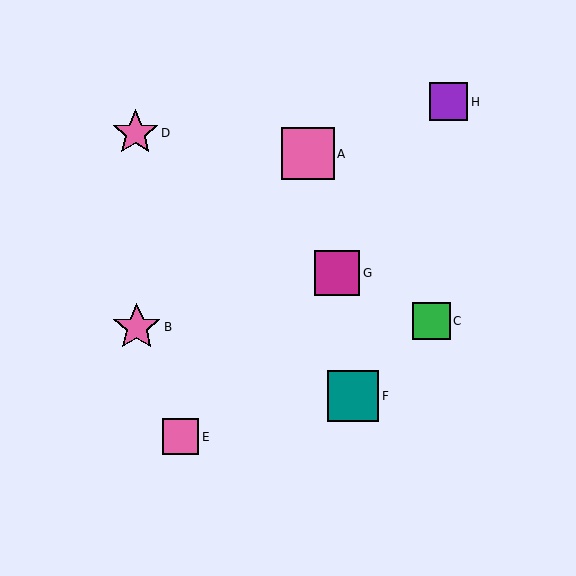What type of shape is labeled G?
Shape G is a magenta square.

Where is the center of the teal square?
The center of the teal square is at (353, 396).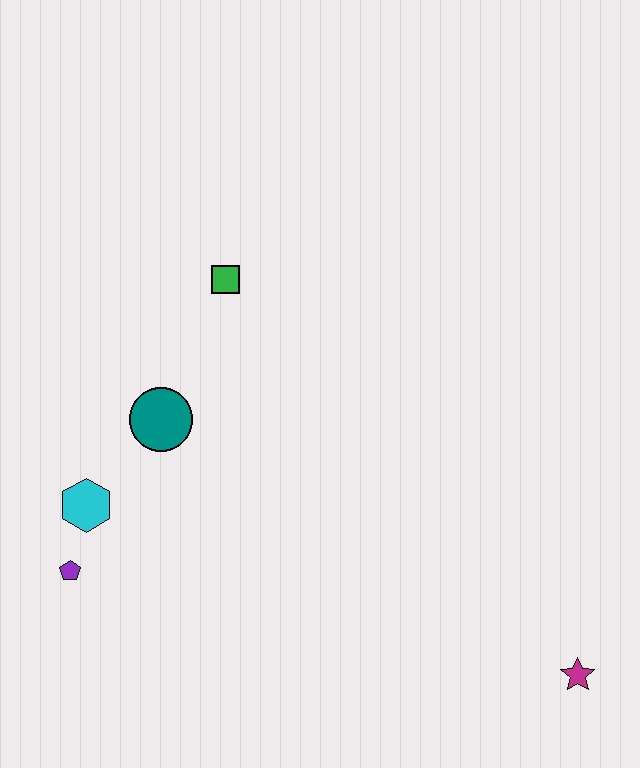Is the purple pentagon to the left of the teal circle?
Yes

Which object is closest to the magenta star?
The teal circle is closest to the magenta star.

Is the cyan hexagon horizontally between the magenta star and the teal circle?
No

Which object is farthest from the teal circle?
The magenta star is farthest from the teal circle.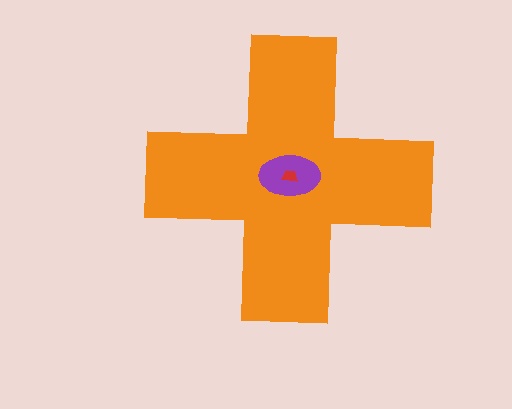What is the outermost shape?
The orange cross.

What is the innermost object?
The red trapezoid.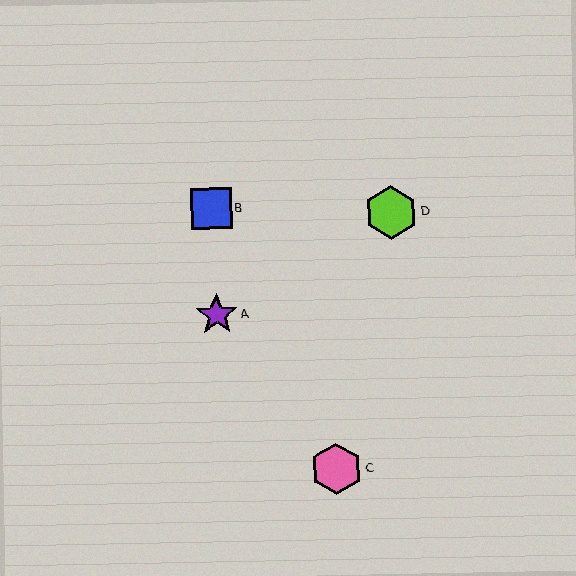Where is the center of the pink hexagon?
The center of the pink hexagon is at (336, 469).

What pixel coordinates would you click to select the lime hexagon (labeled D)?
Click at (391, 212) to select the lime hexagon D.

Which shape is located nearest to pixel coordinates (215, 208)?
The blue square (labeled B) at (212, 209) is nearest to that location.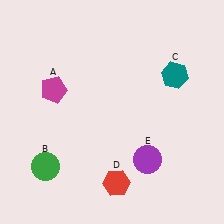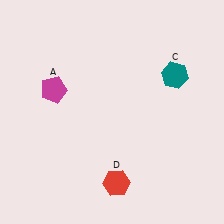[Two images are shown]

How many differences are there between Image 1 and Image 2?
There are 2 differences between the two images.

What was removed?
The purple circle (E), the green circle (B) were removed in Image 2.